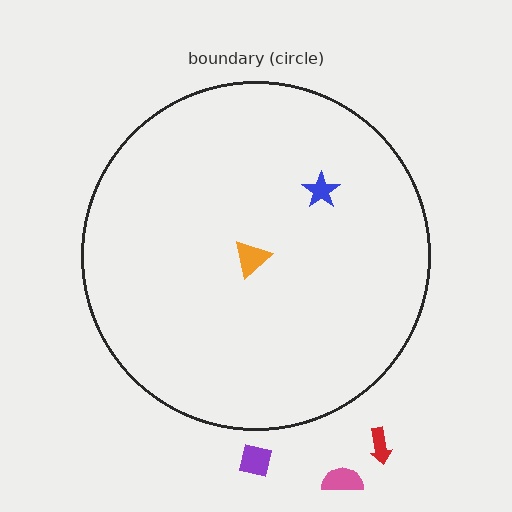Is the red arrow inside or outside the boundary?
Outside.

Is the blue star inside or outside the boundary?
Inside.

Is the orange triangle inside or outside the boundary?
Inside.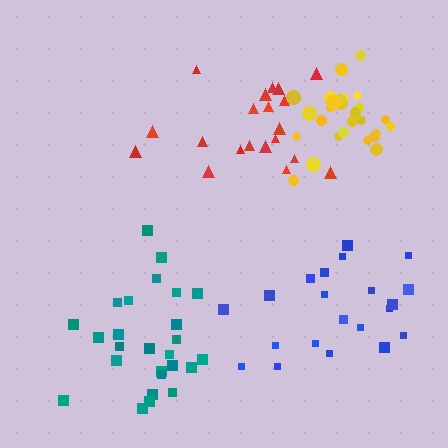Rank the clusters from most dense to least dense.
yellow, teal, red, blue.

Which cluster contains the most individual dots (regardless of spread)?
Yellow (27).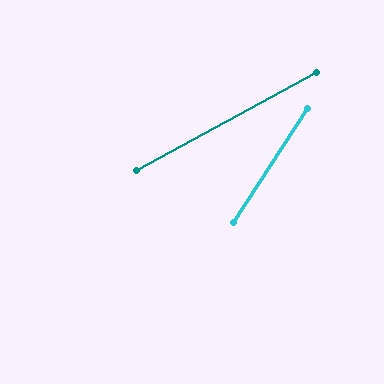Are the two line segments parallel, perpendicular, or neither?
Neither parallel nor perpendicular — they differ by about 29°.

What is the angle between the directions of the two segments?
Approximately 29 degrees.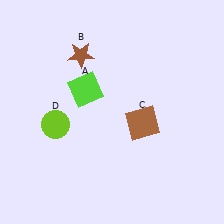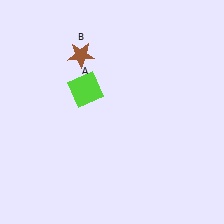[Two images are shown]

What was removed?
The lime circle (D), the brown square (C) were removed in Image 2.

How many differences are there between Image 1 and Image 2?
There are 2 differences between the two images.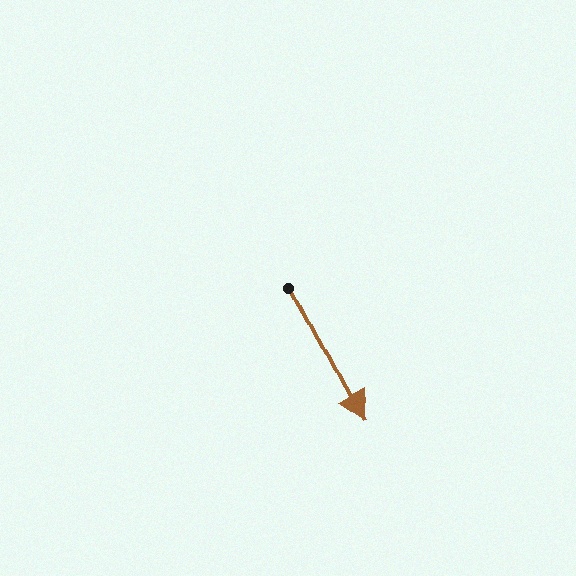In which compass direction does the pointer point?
Southeast.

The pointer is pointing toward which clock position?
Roughly 5 o'clock.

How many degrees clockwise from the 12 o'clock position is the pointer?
Approximately 152 degrees.